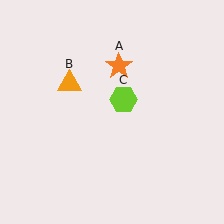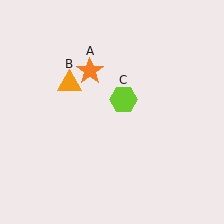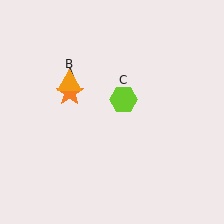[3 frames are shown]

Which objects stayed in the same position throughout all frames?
Orange triangle (object B) and lime hexagon (object C) remained stationary.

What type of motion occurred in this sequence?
The orange star (object A) rotated counterclockwise around the center of the scene.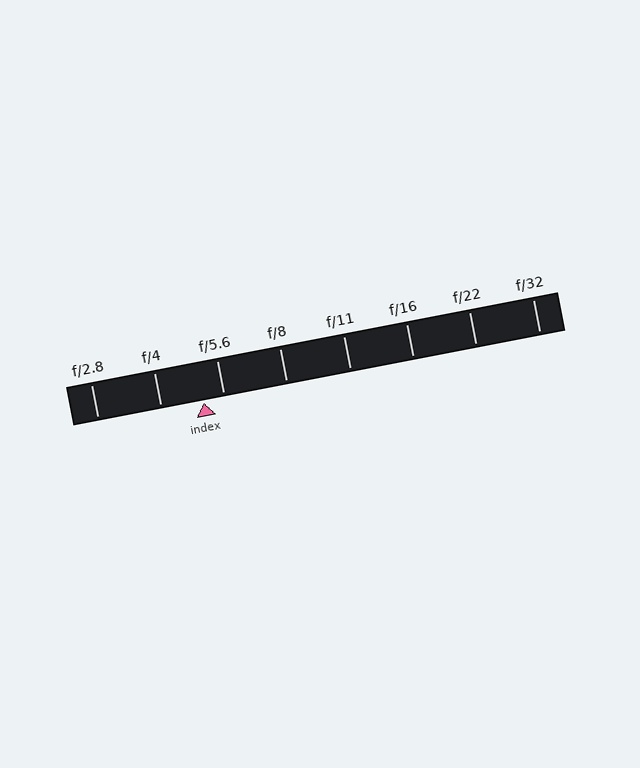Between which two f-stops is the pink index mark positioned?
The index mark is between f/4 and f/5.6.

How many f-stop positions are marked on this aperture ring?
There are 8 f-stop positions marked.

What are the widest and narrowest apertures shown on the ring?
The widest aperture shown is f/2.8 and the narrowest is f/32.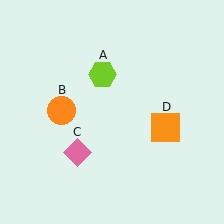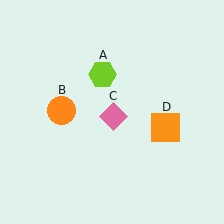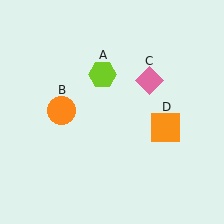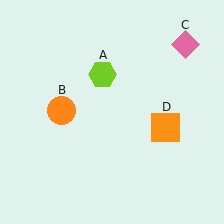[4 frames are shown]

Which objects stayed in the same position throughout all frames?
Lime hexagon (object A) and orange circle (object B) and orange square (object D) remained stationary.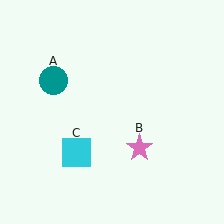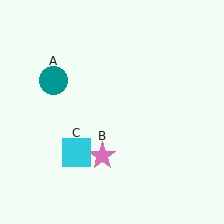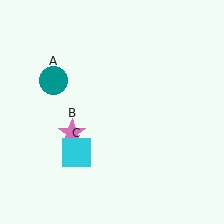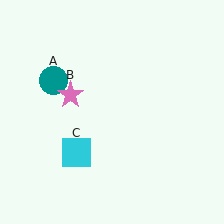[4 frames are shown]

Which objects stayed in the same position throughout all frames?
Teal circle (object A) and cyan square (object C) remained stationary.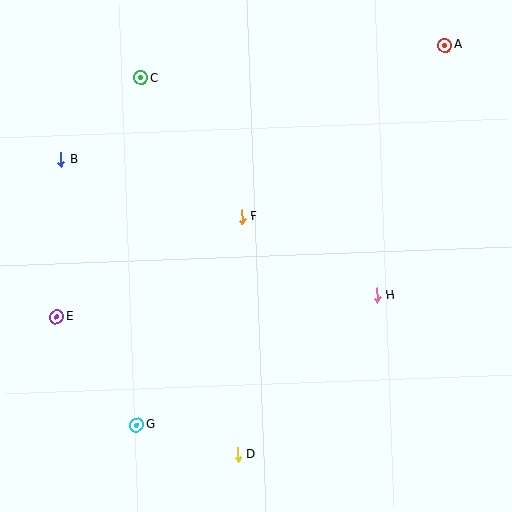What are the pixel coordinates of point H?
Point H is at (377, 295).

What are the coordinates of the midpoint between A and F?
The midpoint between A and F is at (344, 131).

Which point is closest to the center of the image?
Point F at (242, 217) is closest to the center.